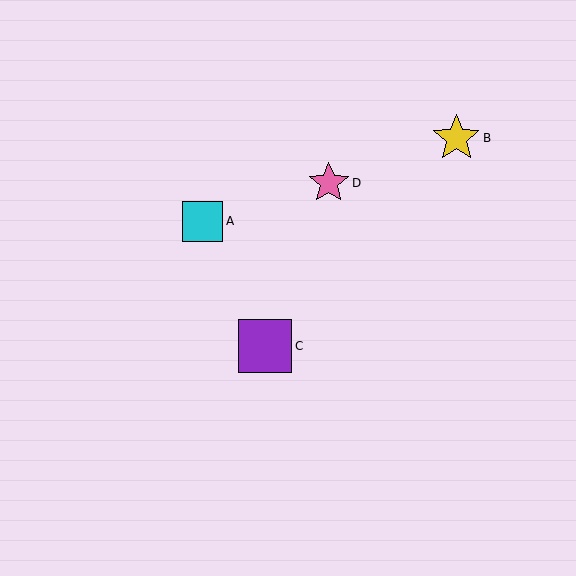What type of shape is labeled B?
Shape B is a yellow star.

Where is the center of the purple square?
The center of the purple square is at (265, 346).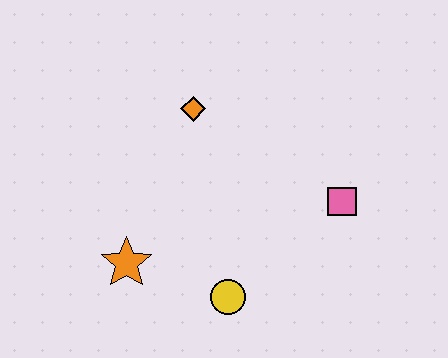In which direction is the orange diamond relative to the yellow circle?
The orange diamond is above the yellow circle.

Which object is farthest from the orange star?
The pink square is farthest from the orange star.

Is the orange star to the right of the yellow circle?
No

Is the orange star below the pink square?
Yes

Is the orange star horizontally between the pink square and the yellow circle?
No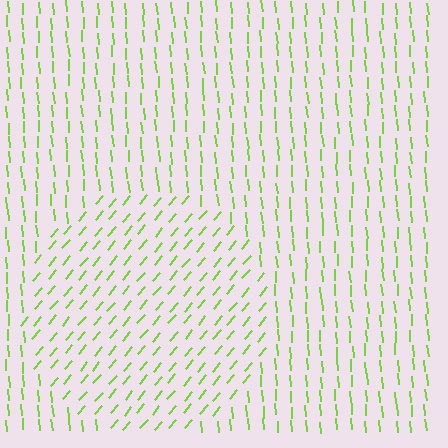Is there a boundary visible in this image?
Yes, there is a texture boundary formed by a change in line orientation.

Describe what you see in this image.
The image is filled with small lime line segments. A circle region in the image has lines oriented differently from the surrounding lines, creating a visible texture boundary.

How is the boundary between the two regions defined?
The boundary is defined purely by a change in line orientation (approximately 45 degrees difference). All lines are the same color and thickness.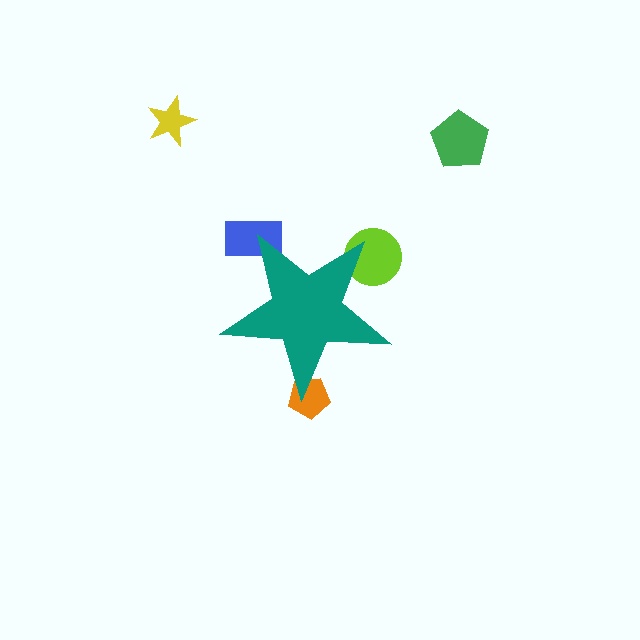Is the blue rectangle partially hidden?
Yes, the blue rectangle is partially hidden behind the teal star.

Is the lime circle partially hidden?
Yes, the lime circle is partially hidden behind the teal star.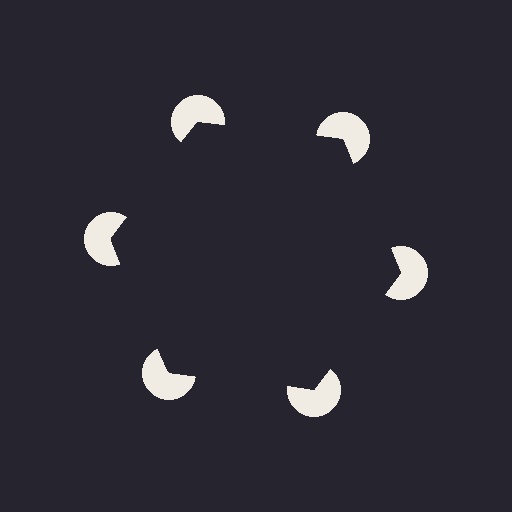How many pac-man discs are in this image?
There are 6 — one at each vertex of the illusory hexagon.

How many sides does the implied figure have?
6 sides.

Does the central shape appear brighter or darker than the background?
It typically appears slightly darker than the background, even though no actual brightness change is drawn.